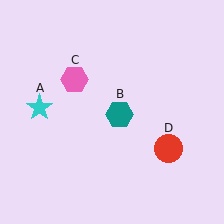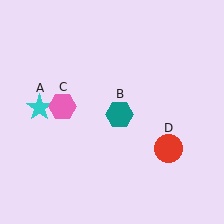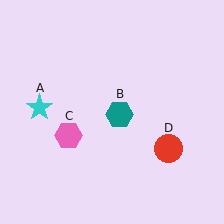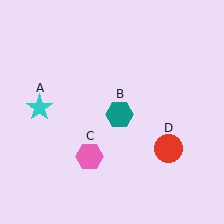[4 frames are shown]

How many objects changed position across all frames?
1 object changed position: pink hexagon (object C).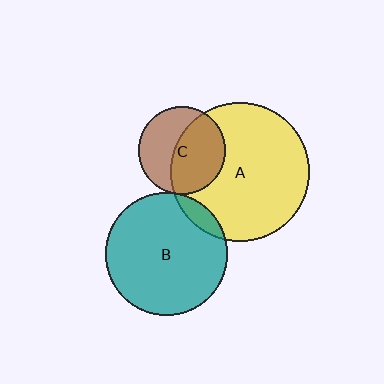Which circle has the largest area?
Circle A (yellow).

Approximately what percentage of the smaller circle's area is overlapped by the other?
Approximately 10%.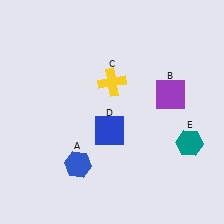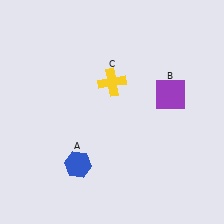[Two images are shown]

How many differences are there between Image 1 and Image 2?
There are 2 differences between the two images.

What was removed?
The blue square (D), the teal hexagon (E) were removed in Image 2.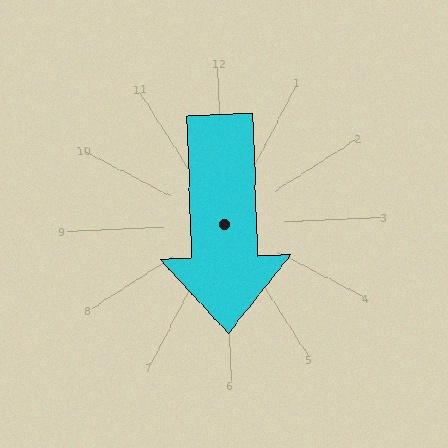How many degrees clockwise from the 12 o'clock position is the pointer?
Approximately 180 degrees.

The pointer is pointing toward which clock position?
Roughly 6 o'clock.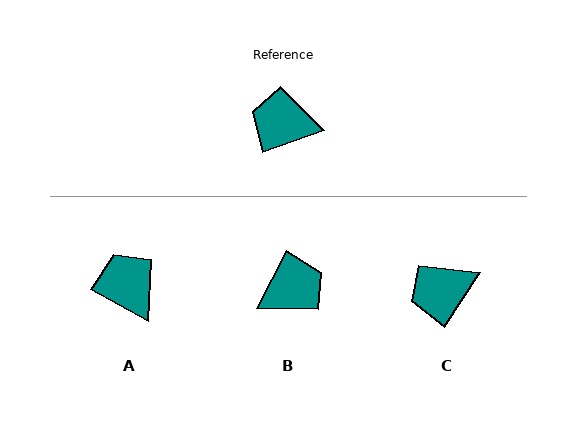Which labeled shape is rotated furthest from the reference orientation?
B, about 136 degrees away.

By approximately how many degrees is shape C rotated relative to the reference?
Approximately 38 degrees counter-clockwise.